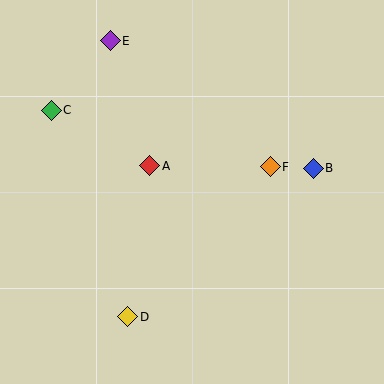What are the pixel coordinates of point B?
Point B is at (313, 168).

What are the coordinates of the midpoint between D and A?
The midpoint between D and A is at (139, 241).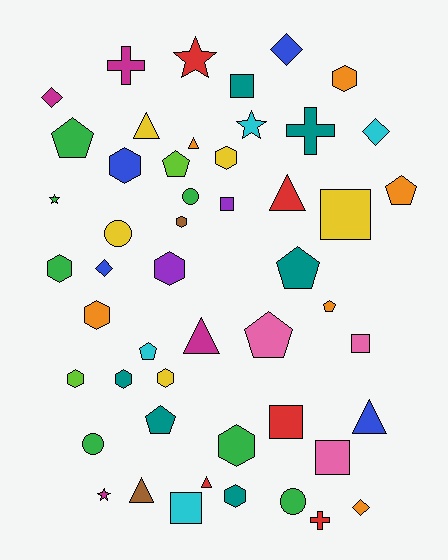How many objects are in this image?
There are 50 objects.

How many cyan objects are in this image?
There are 4 cyan objects.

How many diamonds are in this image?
There are 5 diamonds.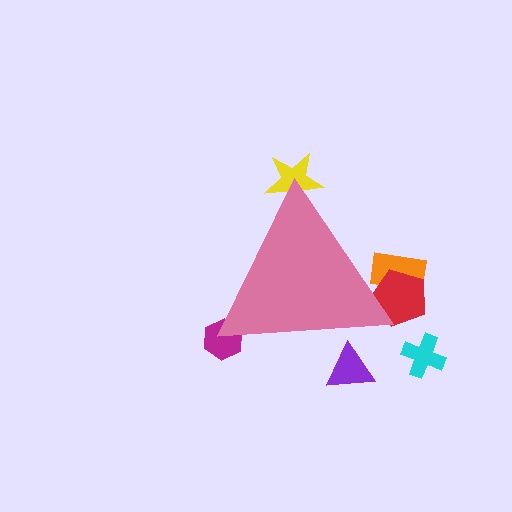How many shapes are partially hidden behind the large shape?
5 shapes are partially hidden.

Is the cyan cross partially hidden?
No, the cyan cross is fully visible.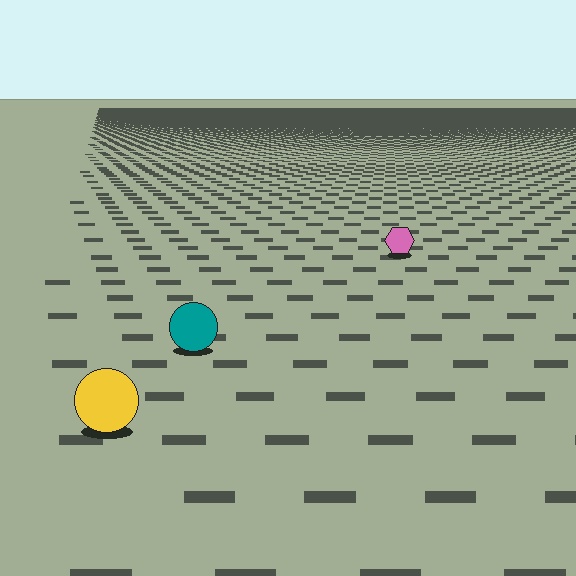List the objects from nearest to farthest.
From nearest to farthest: the yellow circle, the teal circle, the pink hexagon.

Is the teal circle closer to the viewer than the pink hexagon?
Yes. The teal circle is closer — you can tell from the texture gradient: the ground texture is coarser near it.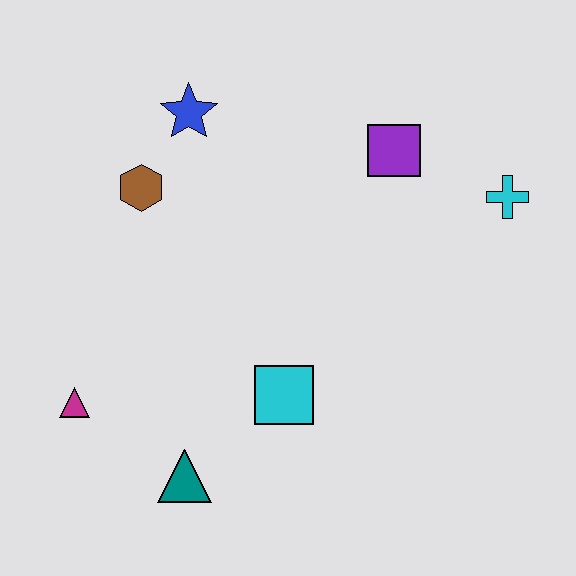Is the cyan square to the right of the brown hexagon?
Yes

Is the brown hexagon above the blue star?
No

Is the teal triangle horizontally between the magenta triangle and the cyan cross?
Yes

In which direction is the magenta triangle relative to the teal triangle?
The magenta triangle is to the left of the teal triangle.